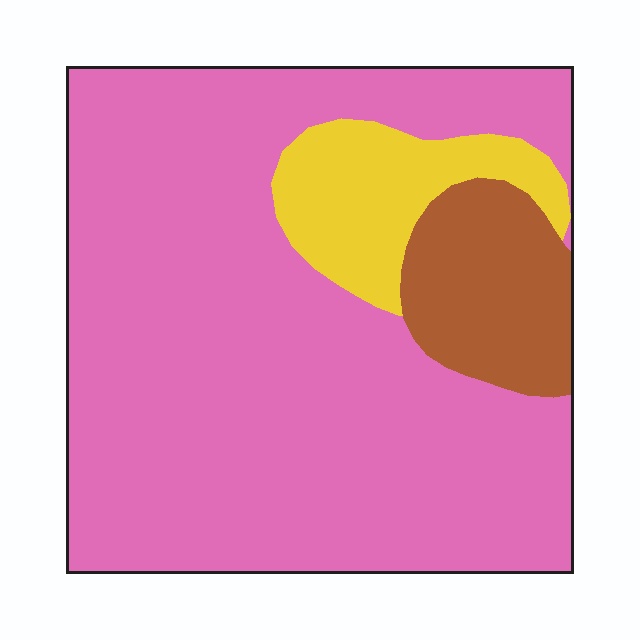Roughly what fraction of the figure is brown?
Brown takes up less than a quarter of the figure.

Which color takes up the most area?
Pink, at roughly 75%.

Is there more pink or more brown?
Pink.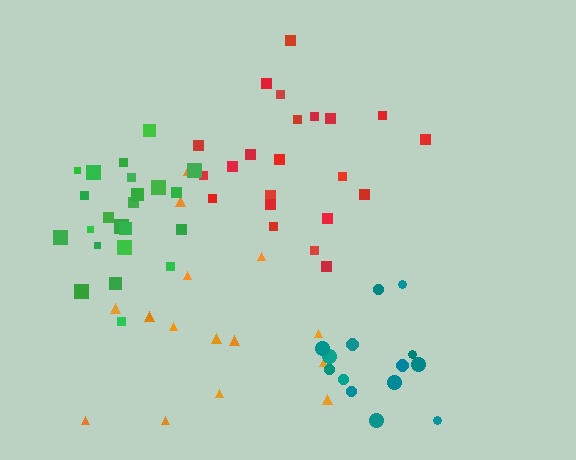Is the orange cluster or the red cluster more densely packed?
Red.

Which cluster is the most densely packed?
Green.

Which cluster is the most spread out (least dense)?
Orange.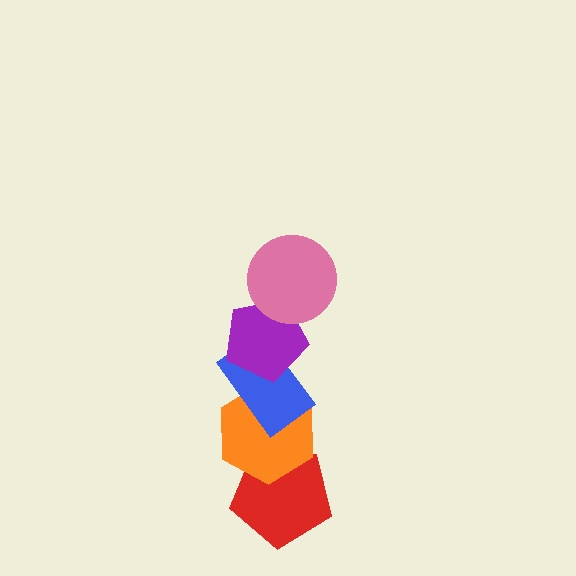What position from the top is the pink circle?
The pink circle is 1st from the top.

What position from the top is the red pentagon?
The red pentagon is 5th from the top.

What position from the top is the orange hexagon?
The orange hexagon is 4th from the top.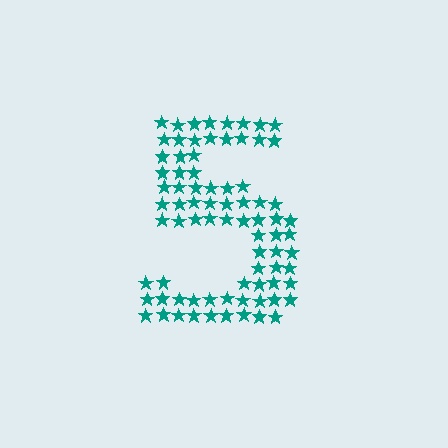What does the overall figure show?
The overall figure shows the digit 5.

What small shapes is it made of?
It is made of small stars.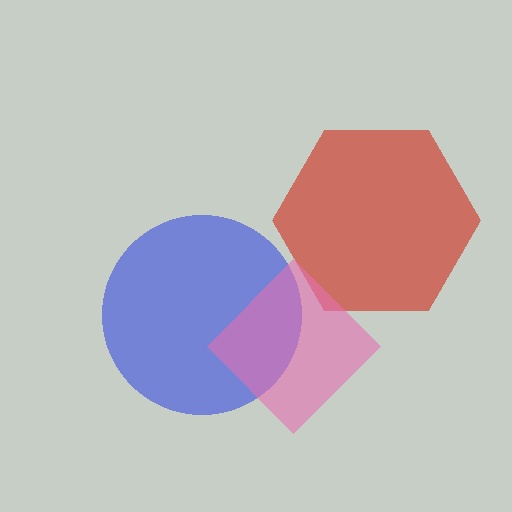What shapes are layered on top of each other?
The layered shapes are: a red hexagon, a blue circle, a pink diamond.